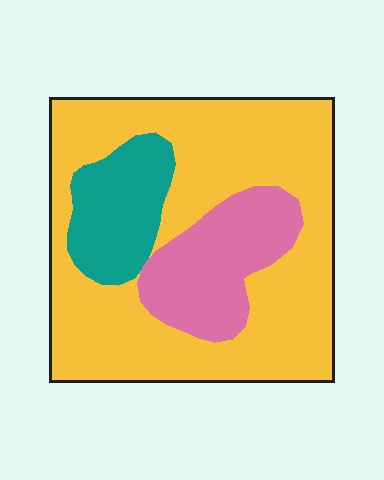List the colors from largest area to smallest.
From largest to smallest: yellow, pink, teal.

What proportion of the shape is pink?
Pink covers around 20% of the shape.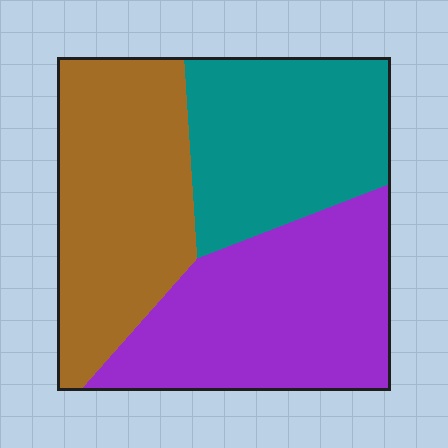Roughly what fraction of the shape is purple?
Purple covers 36% of the shape.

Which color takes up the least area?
Teal, at roughly 30%.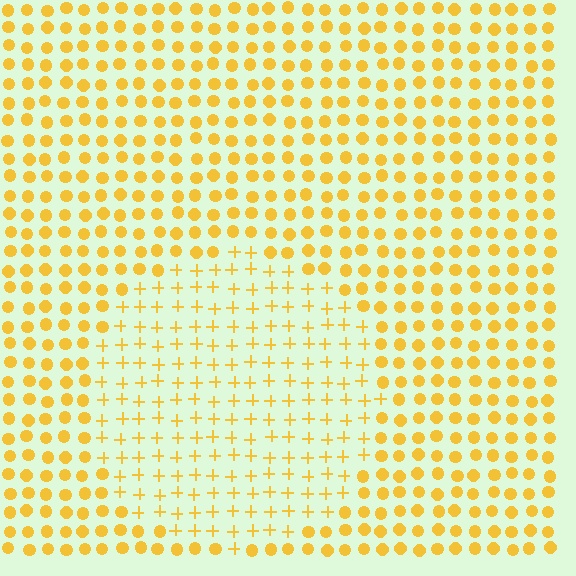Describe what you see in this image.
The image is filled with small yellow elements arranged in a uniform grid. A circle-shaped region contains plus signs, while the surrounding area contains circles. The boundary is defined purely by the change in element shape.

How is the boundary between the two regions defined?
The boundary is defined by a change in element shape: plus signs inside vs. circles outside. All elements share the same color and spacing.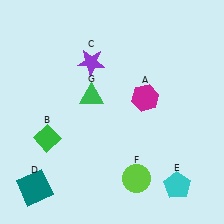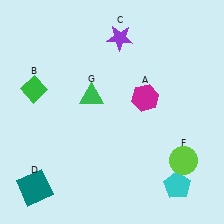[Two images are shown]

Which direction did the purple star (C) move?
The purple star (C) moved right.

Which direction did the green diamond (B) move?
The green diamond (B) moved up.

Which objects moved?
The objects that moved are: the green diamond (B), the purple star (C), the lime circle (F).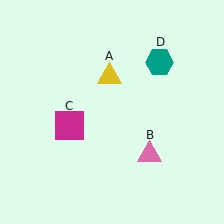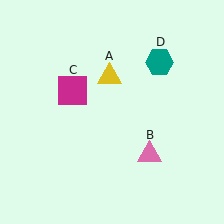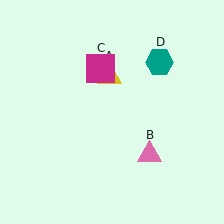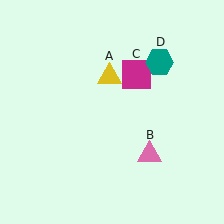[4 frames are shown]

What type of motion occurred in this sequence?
The magenta square (object C) rotated clockwise around the center of the scene.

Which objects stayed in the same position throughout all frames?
Yellow triangle (object A) and pink triangle (object B) and teal hexagon (object D) remained stationary.